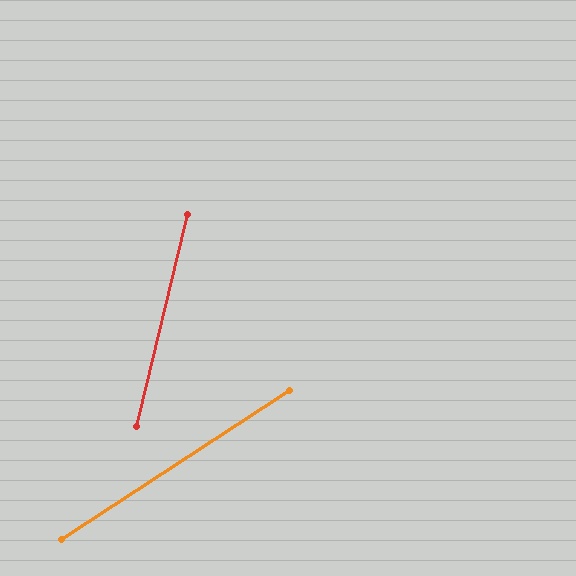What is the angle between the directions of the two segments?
Approximately 43 degrees.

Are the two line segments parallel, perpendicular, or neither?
Neither parallel nor perpendicular — they differ by about 43°.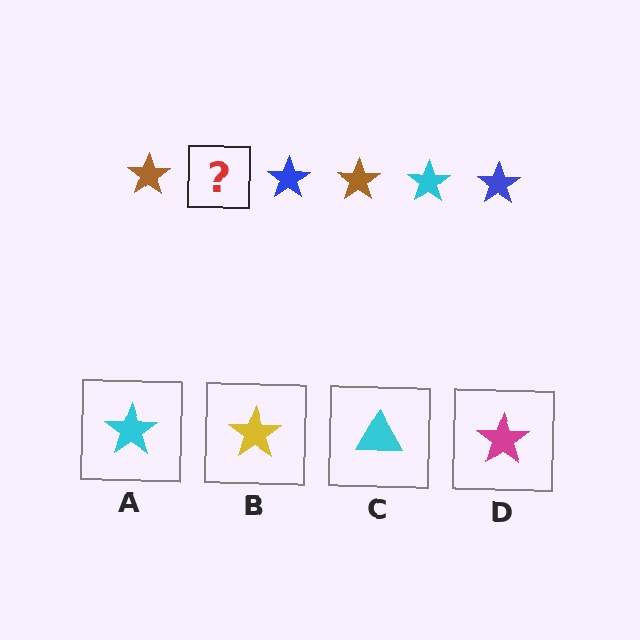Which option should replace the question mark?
Option A.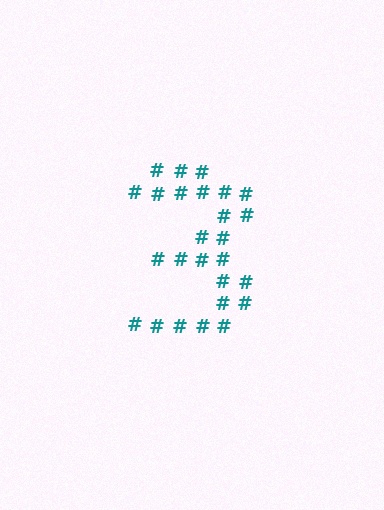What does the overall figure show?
The overall figure shows the digit 3.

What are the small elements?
The small elements are hash symbols.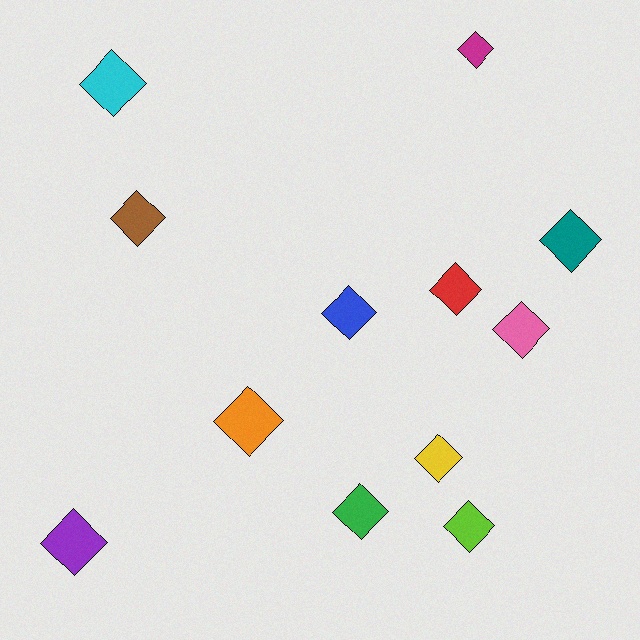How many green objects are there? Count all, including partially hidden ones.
There is 1 green object.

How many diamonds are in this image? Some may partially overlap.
There are 12 diamonds.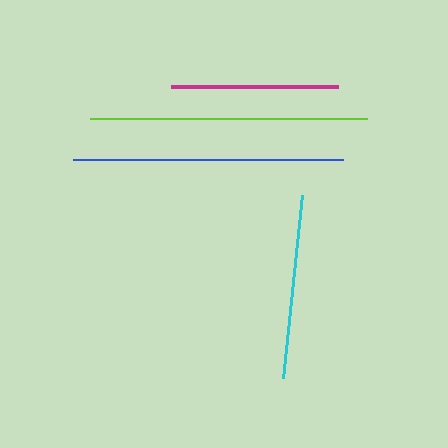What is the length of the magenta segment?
The magenta segment is approximately 168 pixels long.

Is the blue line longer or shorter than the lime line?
The lime line is longer than the blue line.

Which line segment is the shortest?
The magenta line is the shortest at approximately 168 pixels.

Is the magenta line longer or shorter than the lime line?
The lime line is longer than the magenta line.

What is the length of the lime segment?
The lime segment is approximately 276 pixels long.